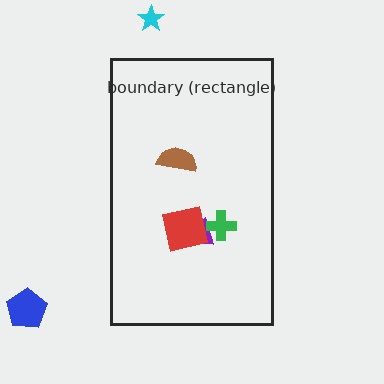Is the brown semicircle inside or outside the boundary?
Inside.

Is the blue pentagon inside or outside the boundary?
Outside.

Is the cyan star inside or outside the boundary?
Outside.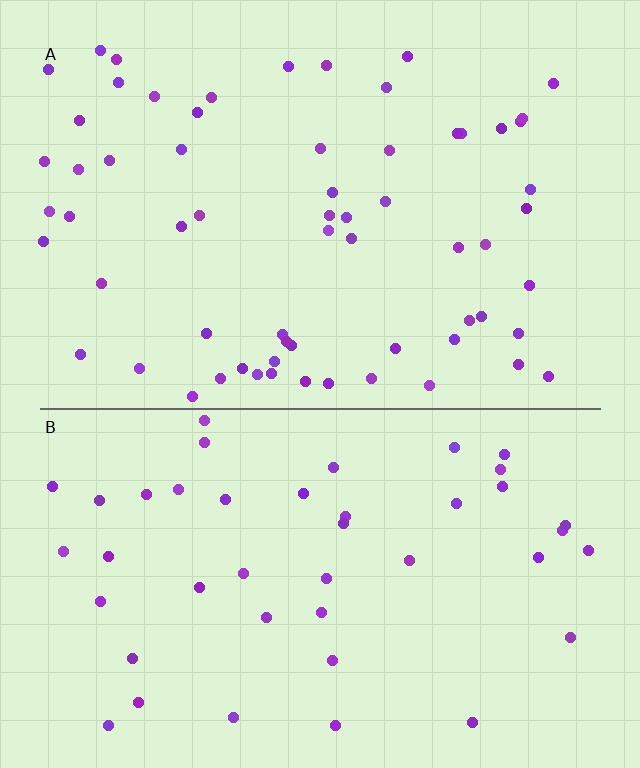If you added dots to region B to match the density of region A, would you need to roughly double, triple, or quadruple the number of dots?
Approximately double.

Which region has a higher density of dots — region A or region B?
A (the top).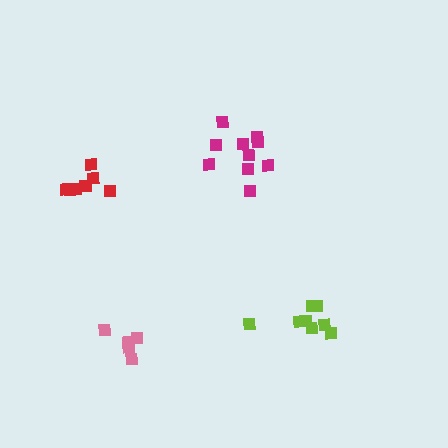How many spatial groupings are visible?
There are 4 spatial groupings.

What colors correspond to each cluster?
The clusters are colored: lime, pink, magenta, red.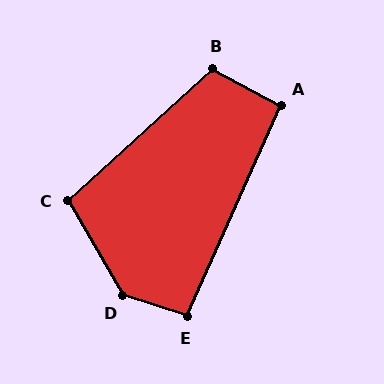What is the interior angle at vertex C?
Approximately 102 degrees (obtuse).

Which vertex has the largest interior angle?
D, at approximately 138 degrees.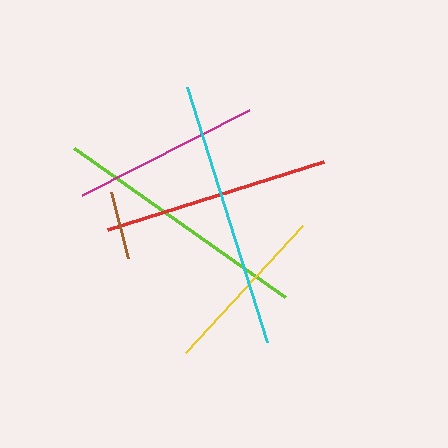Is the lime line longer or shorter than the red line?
The lime line is longer than the red line.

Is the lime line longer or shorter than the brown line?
The lime line is longer than the brown line.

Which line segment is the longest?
The cyan line is the longest at approximately 267 pixels.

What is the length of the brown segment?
The brown segment is approximately 69 pixels long.